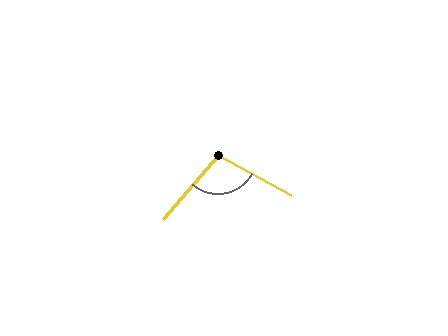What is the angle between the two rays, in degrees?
Approximately 101 degrees.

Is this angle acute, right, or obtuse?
It is obtuse.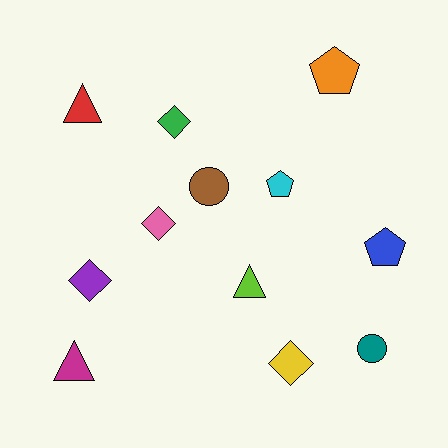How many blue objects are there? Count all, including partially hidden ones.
There is 1 blue object.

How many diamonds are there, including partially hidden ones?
There are 4 diamonds.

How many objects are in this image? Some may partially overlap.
There are 12 objects.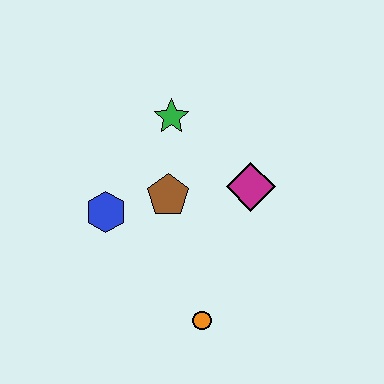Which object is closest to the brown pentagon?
The blue hexagon is closest to the brown pentagon.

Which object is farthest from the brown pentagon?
The orange circle is farthest from the brown pentagon.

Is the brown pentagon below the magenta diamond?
Yes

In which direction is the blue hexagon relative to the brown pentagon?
The blue hexagon is to the left of the brown pentagon.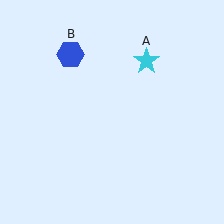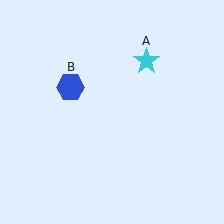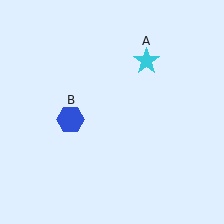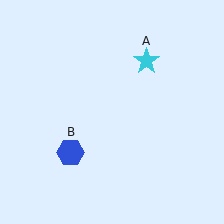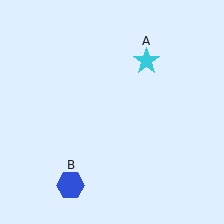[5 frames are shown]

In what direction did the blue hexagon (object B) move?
The blue hexagon (object B) moved down.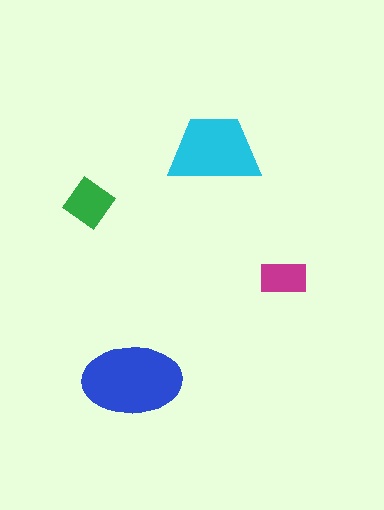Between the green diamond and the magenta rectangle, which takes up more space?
The green diamond.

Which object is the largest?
The blue ellipse.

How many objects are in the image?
There are 4 objects in the image.